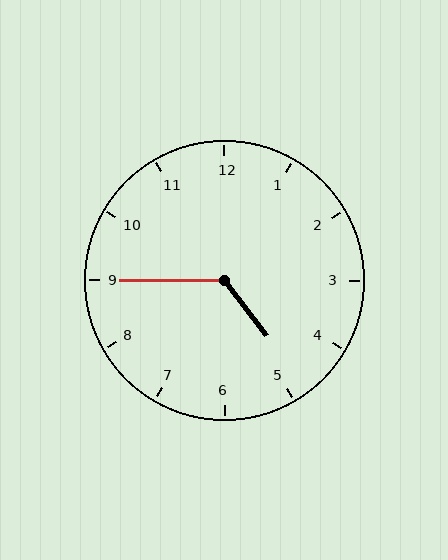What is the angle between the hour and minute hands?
Approximately 128 degrees.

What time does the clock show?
4:45.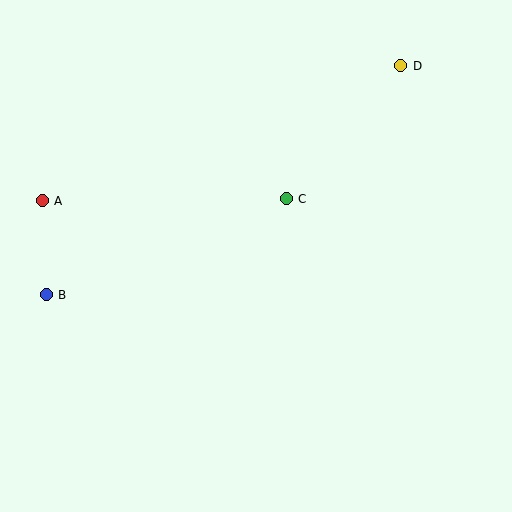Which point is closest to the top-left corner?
Point A is closest to the top-left corner.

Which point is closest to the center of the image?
Point C at (286, 199) is closest to the center.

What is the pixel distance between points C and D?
The distance between C and D is 176 pixels.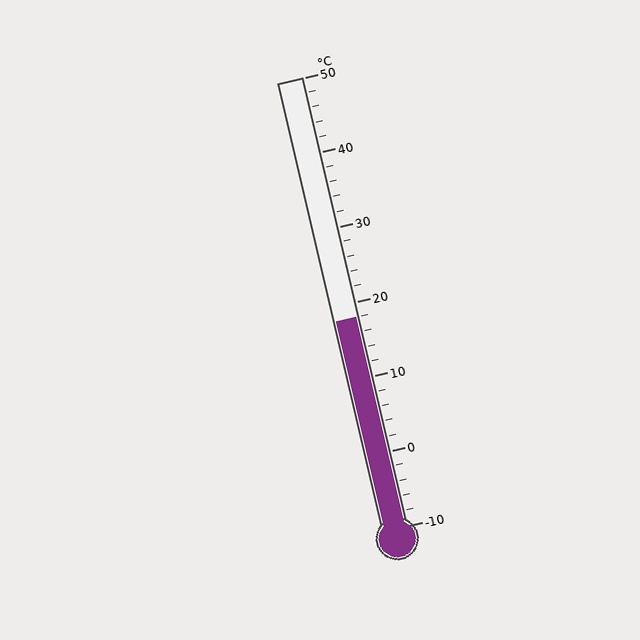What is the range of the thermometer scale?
The thermometer scale ranges from -10°C to 50°C.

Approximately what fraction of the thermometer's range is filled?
The thermometer is filled to approximately 45% of its range.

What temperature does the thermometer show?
The thermometer shows approximately 18°C.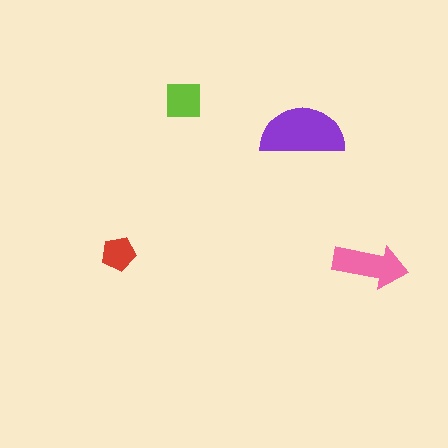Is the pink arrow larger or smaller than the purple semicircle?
Smaller.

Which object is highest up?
The lime square is topmost.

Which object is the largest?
The purple semicircle.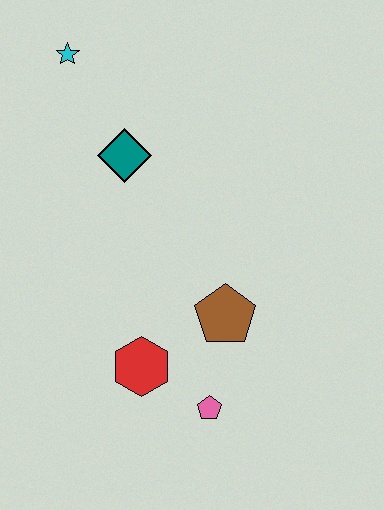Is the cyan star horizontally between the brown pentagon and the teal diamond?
No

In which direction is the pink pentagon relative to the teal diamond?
The pink pentagon is below the teal diamond.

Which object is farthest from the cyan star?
The pink pentagon is farthest from the cyan star.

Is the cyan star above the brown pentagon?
Yes